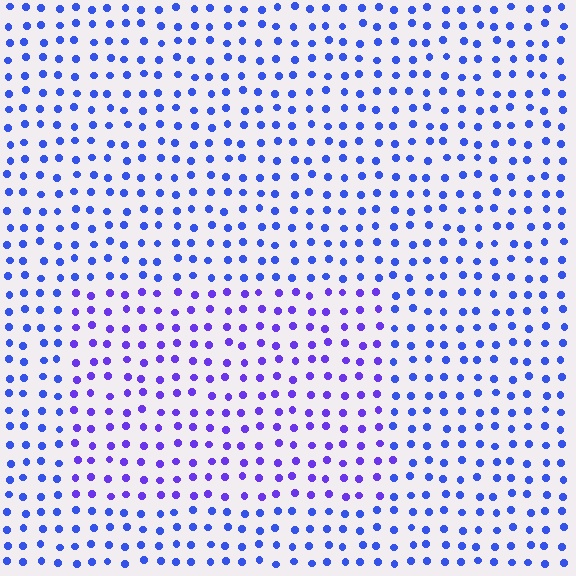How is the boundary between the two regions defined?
The boundary is defined purely by a slight shift in hue (about 28 degrees). Spacing, size, and orientation are identical on both sides.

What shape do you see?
I see a rectangle.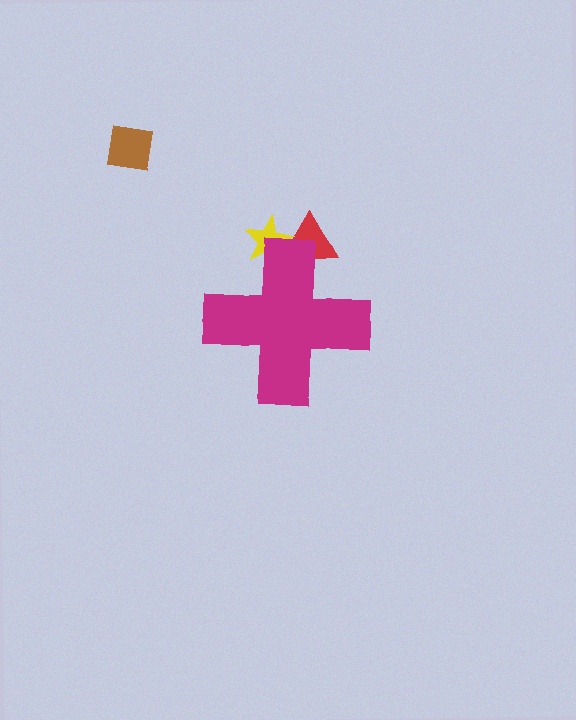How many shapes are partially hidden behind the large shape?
2 shapes are partially hidden.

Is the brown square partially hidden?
No, the brown square is fully visible.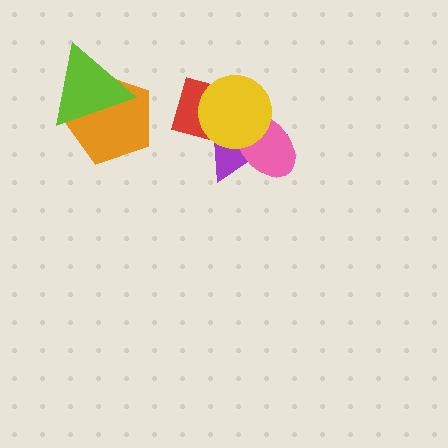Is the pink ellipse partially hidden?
Yes, it is partially covered by another shape.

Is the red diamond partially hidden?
Yes, it is partially covered by another shape.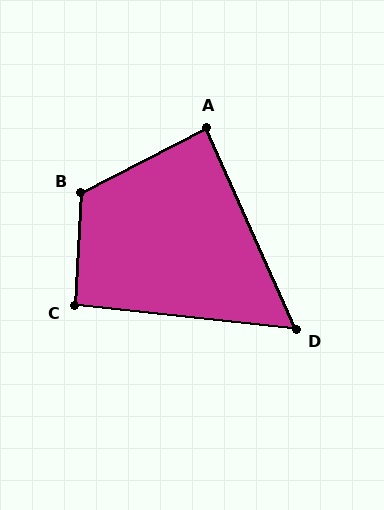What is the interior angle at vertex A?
Approximately 87 degrees (approximately right).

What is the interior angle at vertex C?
Approximately 93 degrees (approximately right).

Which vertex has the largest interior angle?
B, at approximately 120 degrees.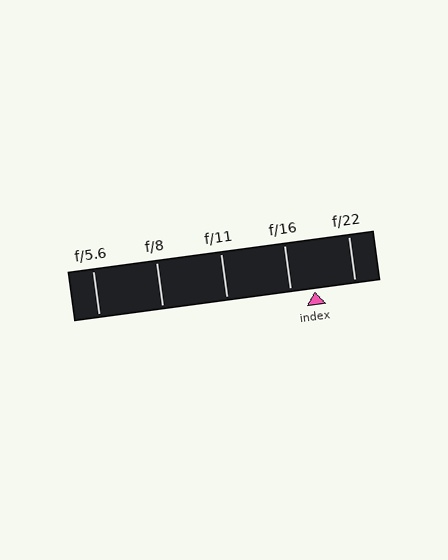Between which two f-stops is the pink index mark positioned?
The index mark is between f/16 and f/22.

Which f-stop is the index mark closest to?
The index mark is closest to f/16.